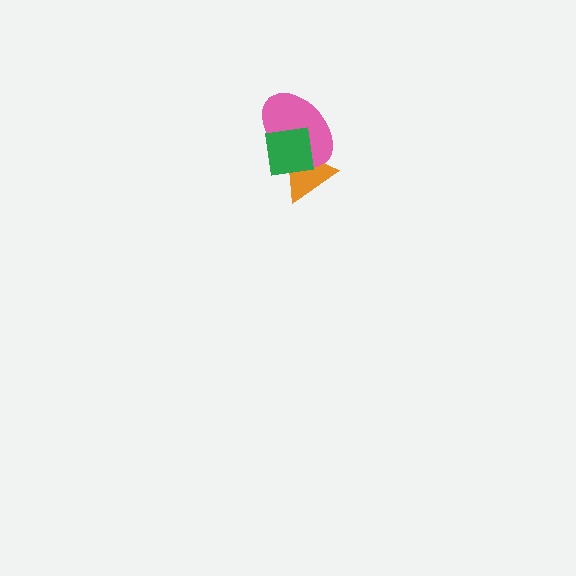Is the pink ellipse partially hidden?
Yes, it is partially covered by another shape.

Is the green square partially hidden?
No, no other shape covers it.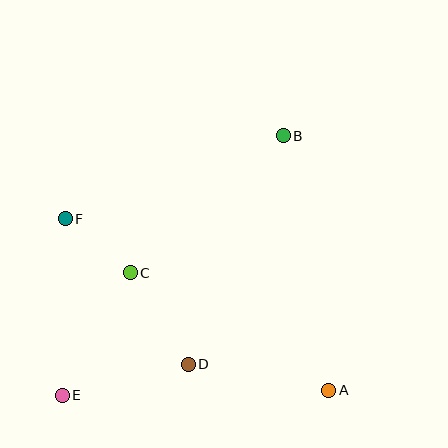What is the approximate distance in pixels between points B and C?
The distance between B and C is approximately 205 pixels.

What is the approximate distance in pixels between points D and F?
The distance between D and F is approximately 190 pixels.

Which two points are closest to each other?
Points C and F are closest to each other.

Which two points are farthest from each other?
Points B and E are farthest from each other.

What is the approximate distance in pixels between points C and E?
The distance between C and E is approximately 140 pixels.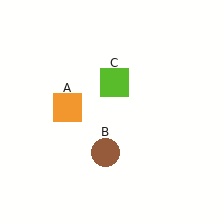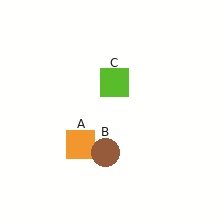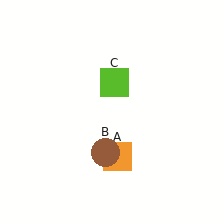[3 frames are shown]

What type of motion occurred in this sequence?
The orange square (object A) rotated counterclockwise around the center of the scene.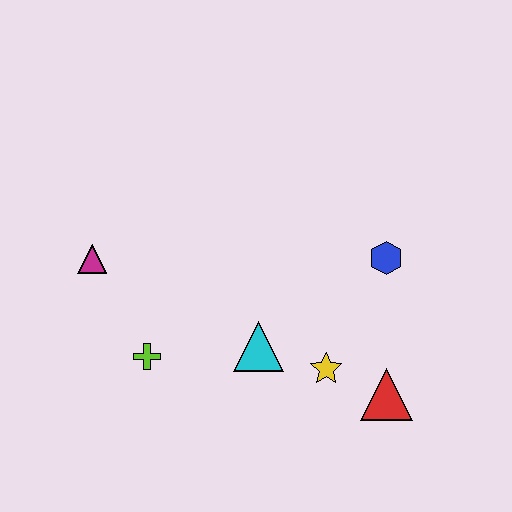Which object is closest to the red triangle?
The yellow star is closest to the red triangle.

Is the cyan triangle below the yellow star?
No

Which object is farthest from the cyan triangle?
The magenta triangle is farthest from the cyan triangle.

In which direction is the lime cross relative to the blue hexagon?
The lime cross is to the left of the blue hexagon.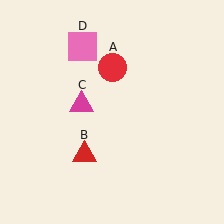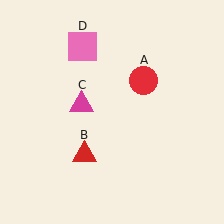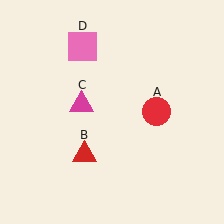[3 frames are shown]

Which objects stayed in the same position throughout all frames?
Red triangle (object B) and magenta triangle (object C) and pink square (object D) remained stationary.